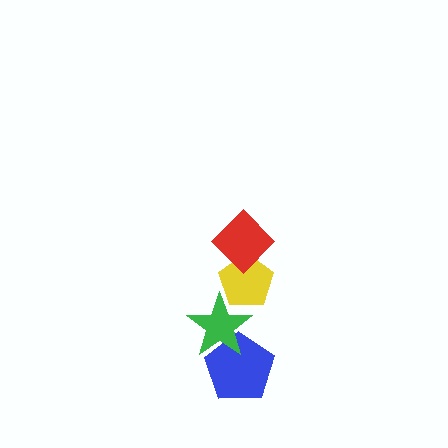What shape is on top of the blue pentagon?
The green star is on top of the blue pentagon.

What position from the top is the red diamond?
The red diamond is 1st from the top.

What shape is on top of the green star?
The yellow pentagon is on top of the green star.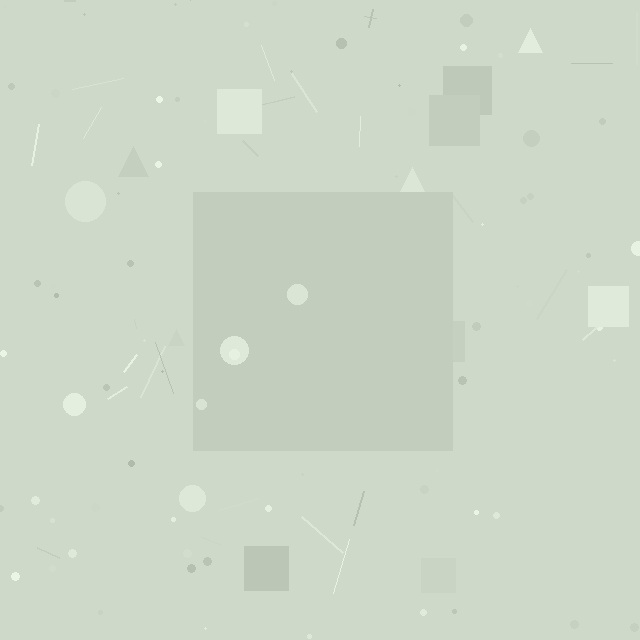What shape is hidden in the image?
A square is hidden in the image.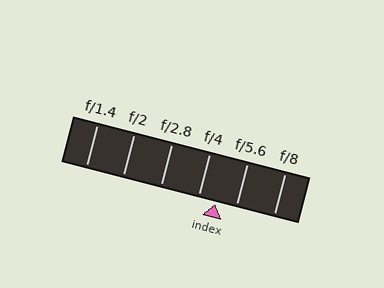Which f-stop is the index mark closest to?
The index mark is closest to f/4.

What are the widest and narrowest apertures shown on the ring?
The widest aperture shown is f/1.4 and the narrowest is f/8.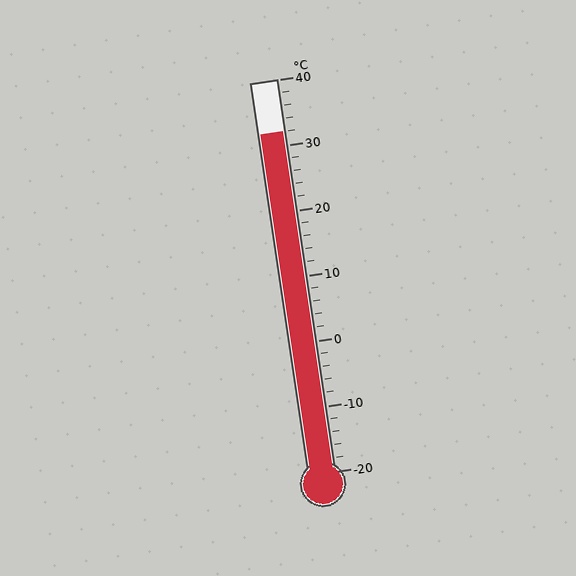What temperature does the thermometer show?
The thermometer shows approximately 32°C.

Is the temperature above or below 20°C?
The temperature is above 20°C.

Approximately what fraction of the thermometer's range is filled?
The thermometer is filled to approximately 85% of its range.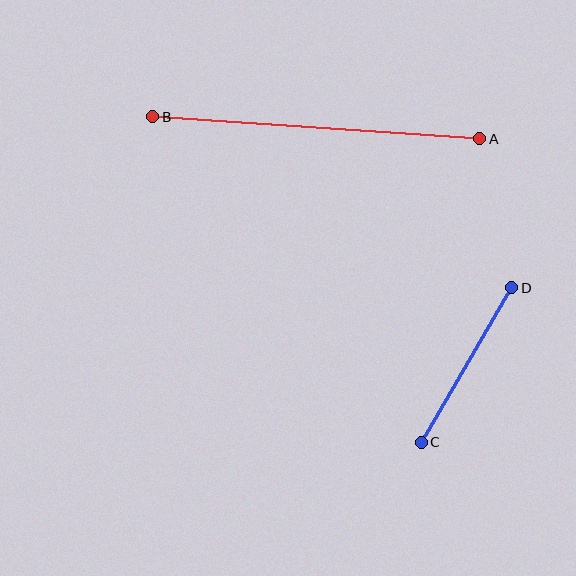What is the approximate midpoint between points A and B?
The midpoint is at approximately (316, 128) pixels.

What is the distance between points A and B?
The distance is approximately 327 pixels.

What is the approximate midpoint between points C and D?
The midpoint is at approximately (467, 365) pixels.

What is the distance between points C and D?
The distance is approximately 179 pixels.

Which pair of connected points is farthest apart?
Points A and B are farthest apart.